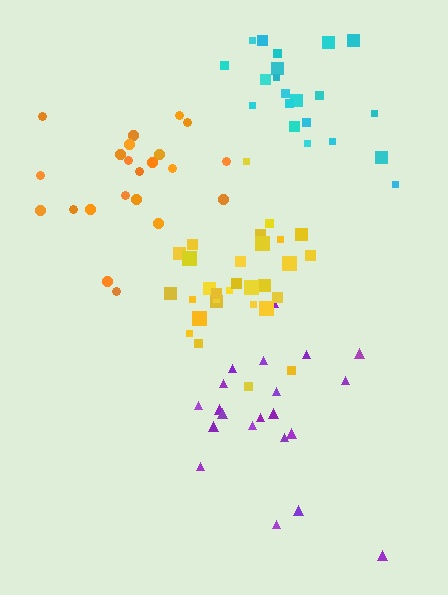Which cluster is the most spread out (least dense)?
Cyan.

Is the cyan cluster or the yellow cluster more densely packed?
Yellow.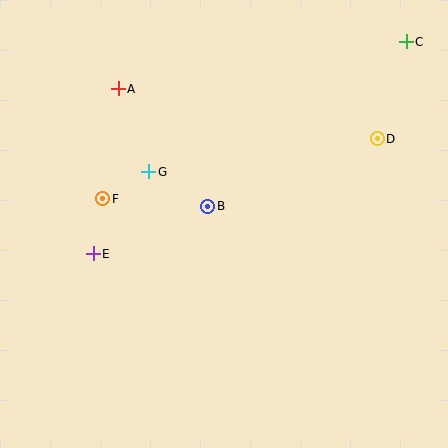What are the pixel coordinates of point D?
Point D is at (377, 139).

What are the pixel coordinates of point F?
Point F is at (103, 199).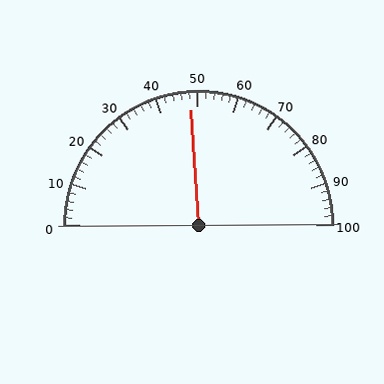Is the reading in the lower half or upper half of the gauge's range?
The reading is in the lower half of the range (0 to 100).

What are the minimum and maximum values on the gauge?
The gauge ranges from 0 to 100.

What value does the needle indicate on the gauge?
The needle indicates approximately 48.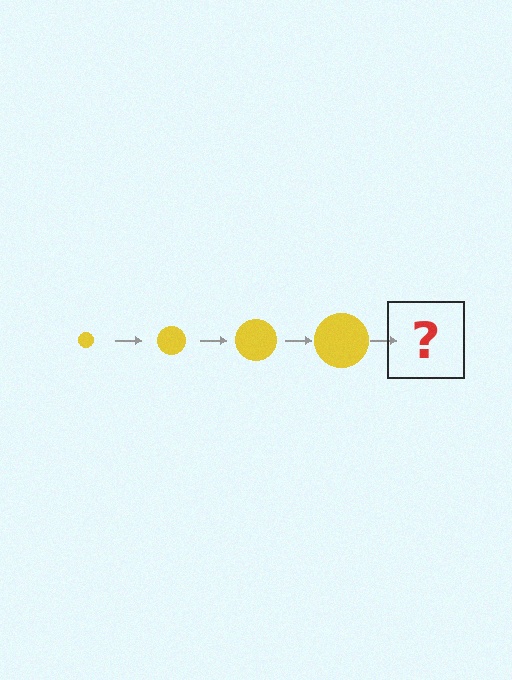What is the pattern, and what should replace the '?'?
The pattern is that the circle gets progressively larger each step. The '?' should be a yellow circle, larger than the previous one.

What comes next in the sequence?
The next element should be a yellow circle, larger than the previous one.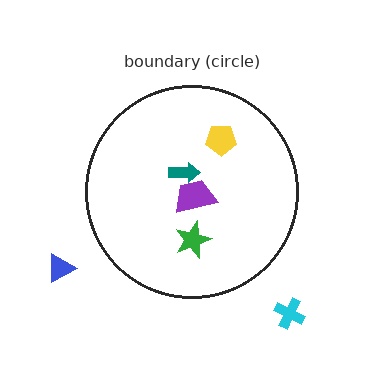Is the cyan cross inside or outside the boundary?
Outside.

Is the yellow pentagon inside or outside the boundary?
Inside.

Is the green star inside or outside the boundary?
Inside.